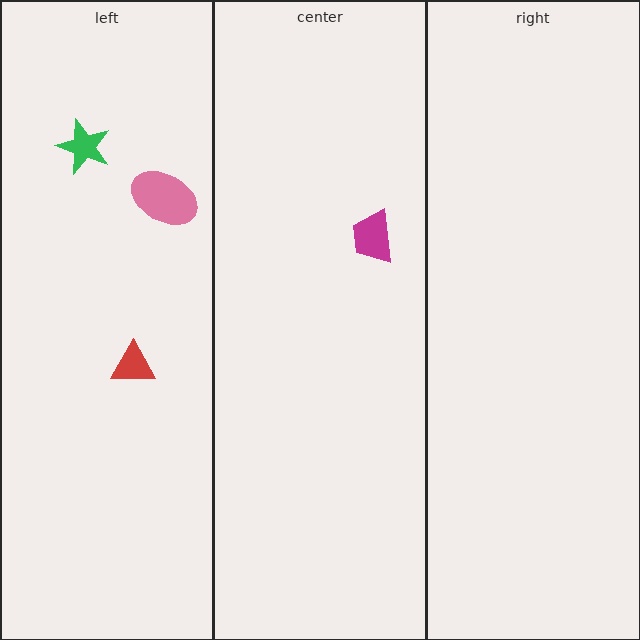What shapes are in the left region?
The green star, the pink ellipse, the red triangle.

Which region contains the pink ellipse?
The left region.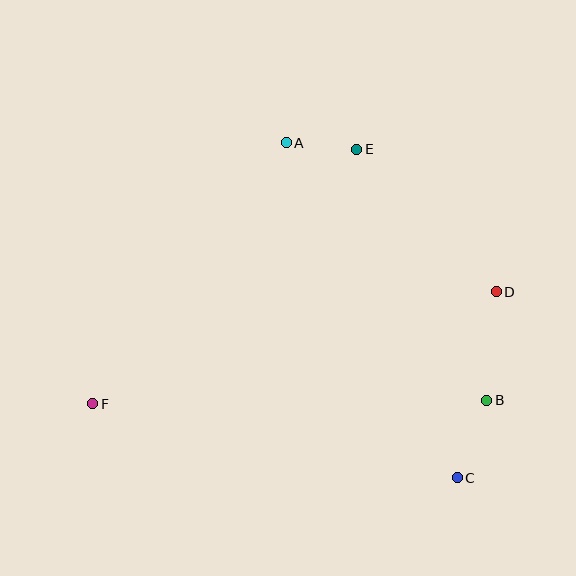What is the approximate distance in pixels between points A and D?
The distance between A and D is approximately 258 pixels.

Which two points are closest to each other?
Points A and E are closest to each other.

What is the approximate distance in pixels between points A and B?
The distance between A and B is approximately 326 pixels.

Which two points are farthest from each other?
Points D and F are farthest from each other.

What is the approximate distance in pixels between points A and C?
The distance between A and C is approximately 376 pixels.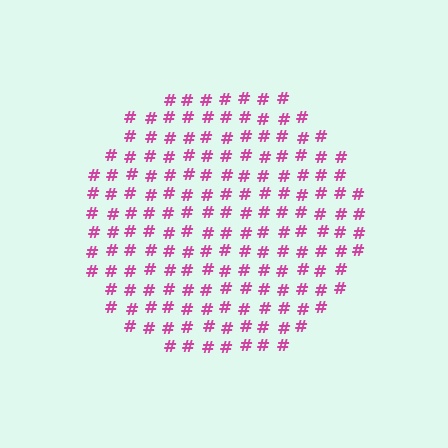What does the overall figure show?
The overall figure shows a circle.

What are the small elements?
The small elements are hash symbols.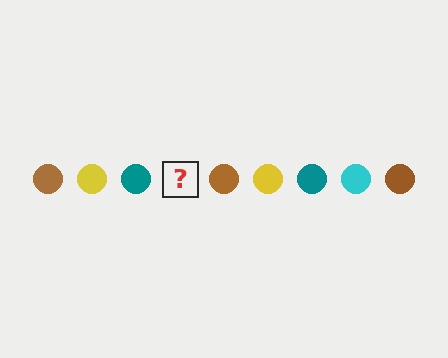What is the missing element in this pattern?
The missing element is a cyan circle.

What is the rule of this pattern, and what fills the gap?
The rule is that the pattern cycles through brown, yellow, teal, cyan circles. The gap should be filled with a cyan circle.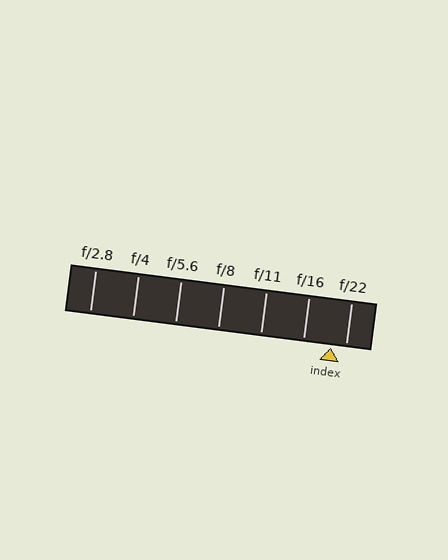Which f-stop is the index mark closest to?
The index mark is closest to f/22.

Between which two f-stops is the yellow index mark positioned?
The index mark is between f/16 and f/22.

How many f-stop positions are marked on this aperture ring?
There are 7 f-stop positions marked.